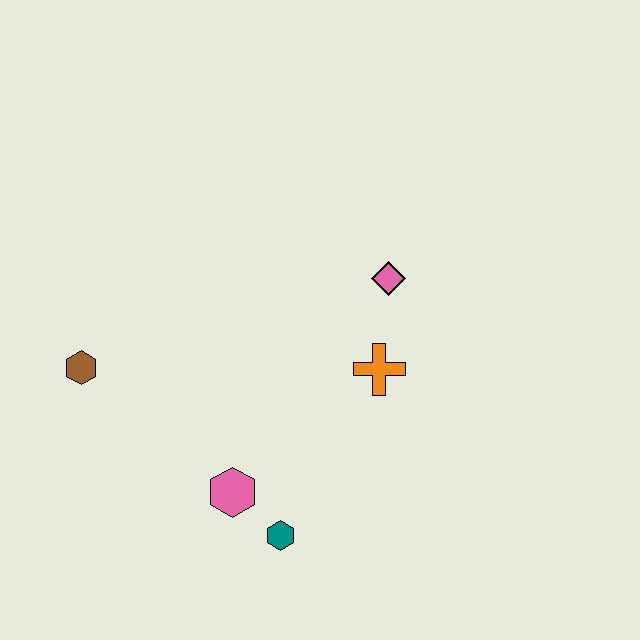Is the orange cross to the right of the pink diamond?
No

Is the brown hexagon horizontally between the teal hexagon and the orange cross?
No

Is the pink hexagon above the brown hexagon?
No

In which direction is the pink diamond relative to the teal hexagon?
The pink diamond is above the teal hexagon.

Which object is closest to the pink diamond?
The orange cross is closest to the pink diamond.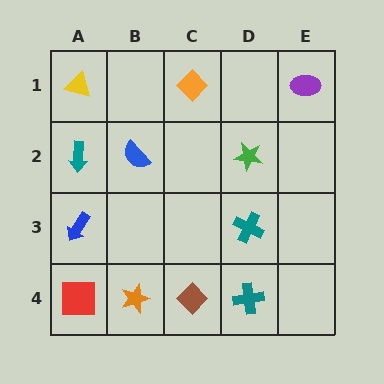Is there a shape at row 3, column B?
No, that cell is empty.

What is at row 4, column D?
A teal cross.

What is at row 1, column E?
A purple ellipse.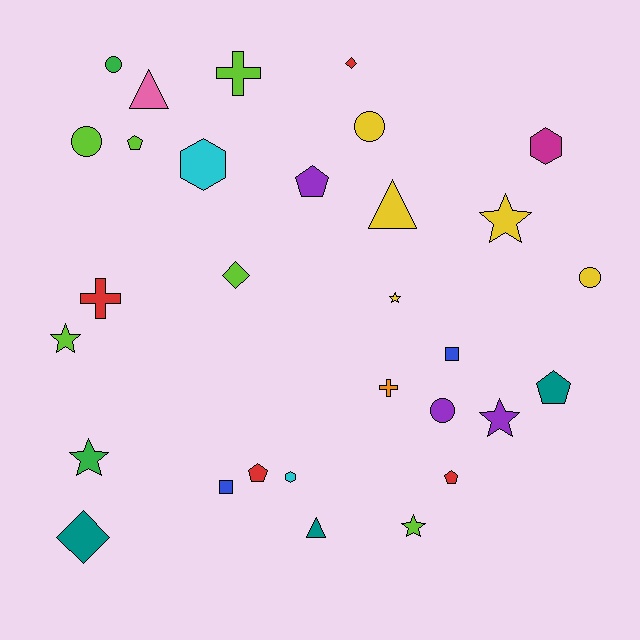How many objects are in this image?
There are 30 objects.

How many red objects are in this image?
There are 4 red objects.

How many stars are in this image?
There are 6 stars.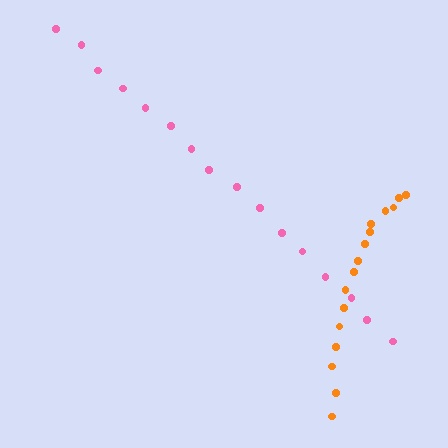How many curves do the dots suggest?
There are 2 distinct paths.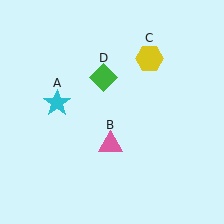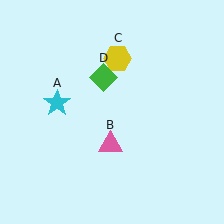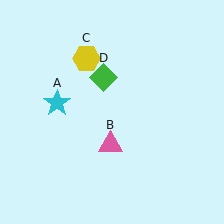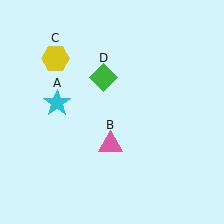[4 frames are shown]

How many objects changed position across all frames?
1 object changed position: yellow hexagon (object C).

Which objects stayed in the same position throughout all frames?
Cyan star (object A) and pink triangle (object B) and green diamond (object D) remained stationary.